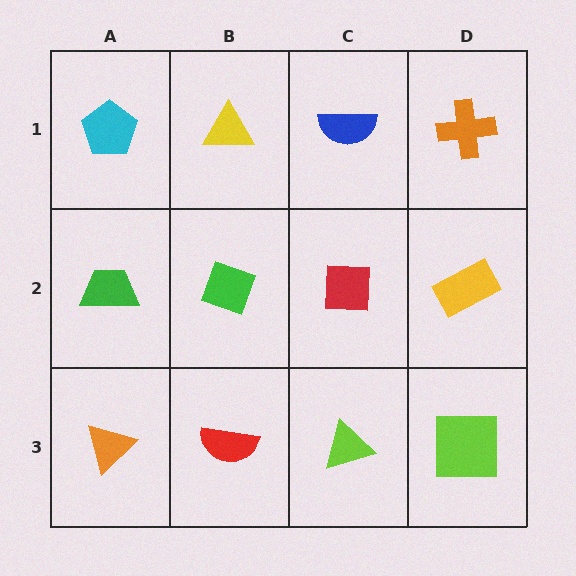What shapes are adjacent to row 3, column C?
A red square (row 2, column C), a red semicircle (row 3, column B), a lime square (row 3, column D).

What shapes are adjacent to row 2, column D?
An orange cross (row 1, column D), a lime square (row 3, column D), a red square (row 2, column C).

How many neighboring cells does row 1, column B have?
3.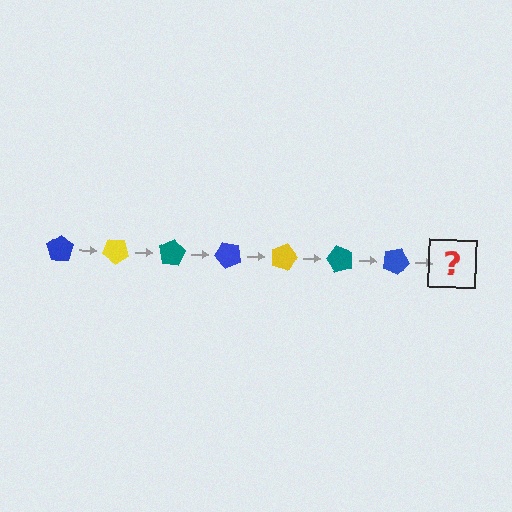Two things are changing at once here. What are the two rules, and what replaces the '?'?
The two rules are that it rotates 40 degrees each step and the color cycles through blue, yellow, and teal. The '?' should be a yellow pentagon, rotated 280 degrees from the start.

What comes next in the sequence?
The next element should be a yellow pentagon, rotated 280 degrees from the start.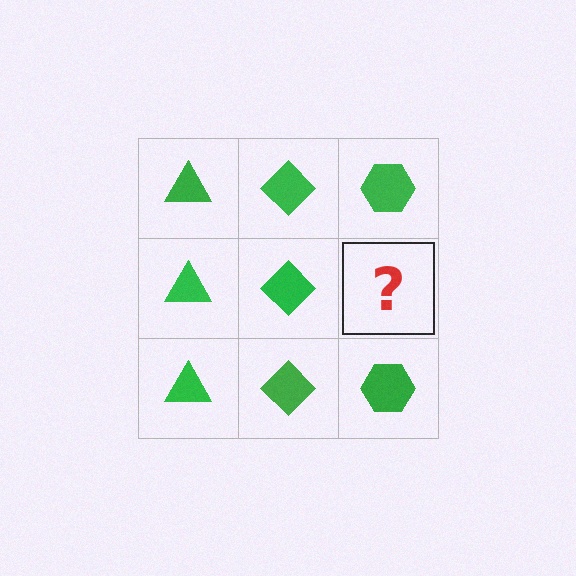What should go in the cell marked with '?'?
The missing cell should contain a green hexagon.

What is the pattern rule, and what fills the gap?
The rule is that each column has a consistent shape. The gap should be filled with a green hexagon.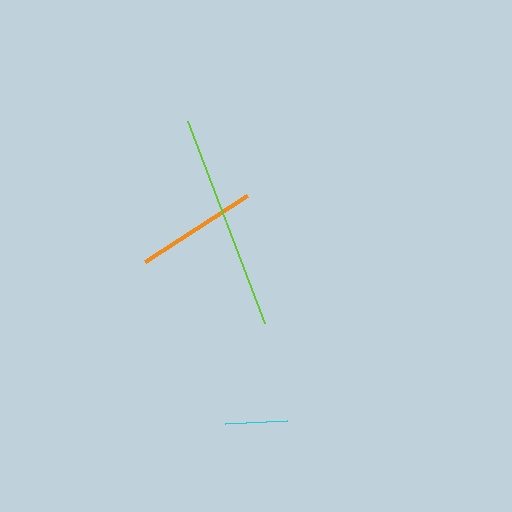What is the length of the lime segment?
The lime segment is approximately 216 pixels long.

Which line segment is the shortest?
The cyan line is the shortest at approximately 62 pixels.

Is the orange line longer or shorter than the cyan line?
The orange line is longer than the cyan line.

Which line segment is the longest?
The lime line is the longest at approximately 216 pixels.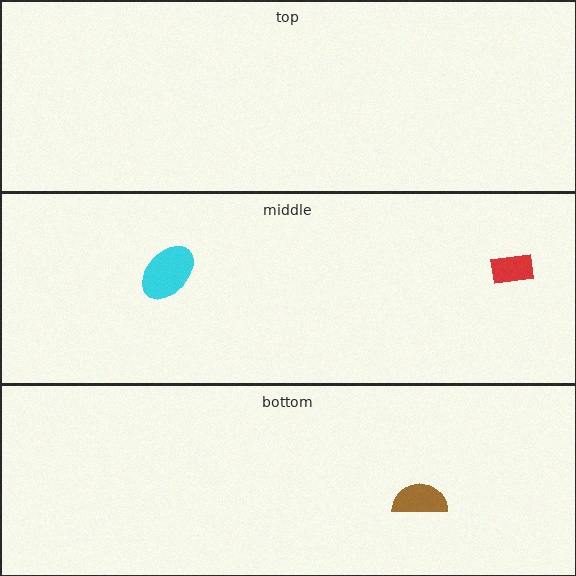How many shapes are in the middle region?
2.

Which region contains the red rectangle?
The middle region.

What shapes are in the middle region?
The cyan ellipse, the red rectangle.